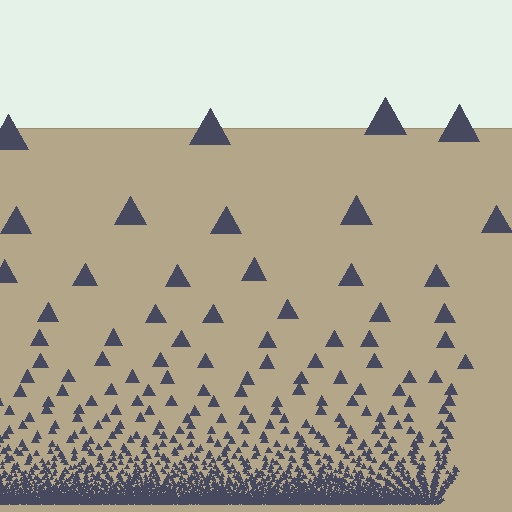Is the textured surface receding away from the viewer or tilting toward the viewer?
The surface appears to tilt toward the viewer. Texture elements get larger and sparser toward the top.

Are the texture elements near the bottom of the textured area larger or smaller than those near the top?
Smaller. The gradient is inverted — elements near the bottom are smaller and denser.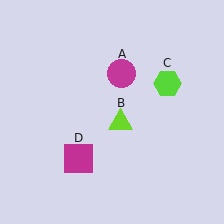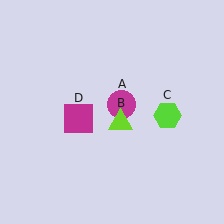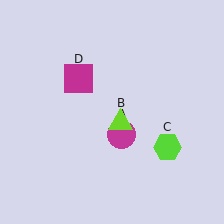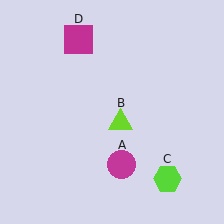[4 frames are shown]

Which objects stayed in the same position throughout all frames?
Lime triangle (object B) remained stationary.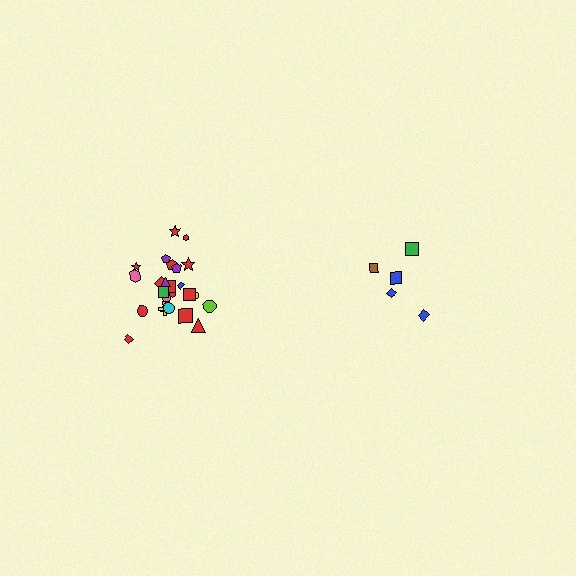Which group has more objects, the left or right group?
The left group.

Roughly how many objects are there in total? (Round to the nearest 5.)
Roughly 30 objects in total.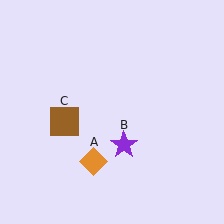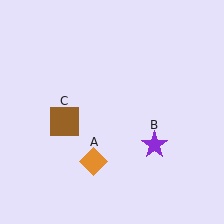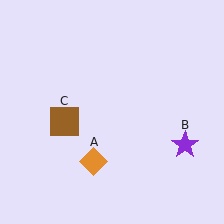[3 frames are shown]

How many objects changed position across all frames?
1 object changed position: purple star (object B).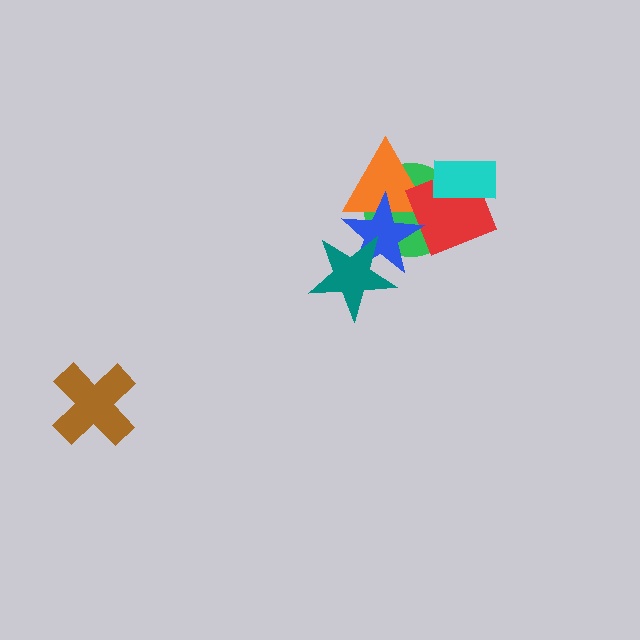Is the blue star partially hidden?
Yes, it is partially covered by another shape.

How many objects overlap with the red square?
3 objects overlap with the red square.